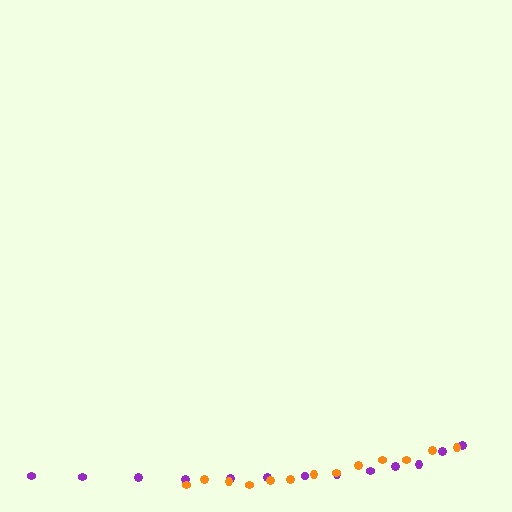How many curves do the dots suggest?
There are 2 distinct paths.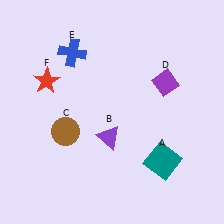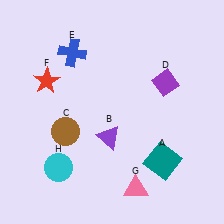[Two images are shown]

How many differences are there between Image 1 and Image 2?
There are 2 differences between the two images.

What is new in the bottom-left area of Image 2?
A cyan circle (H) was added in the bottom-left area of Image 2.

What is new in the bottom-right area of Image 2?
A pink triangle (G) was added in the bottom-right area of Image 2.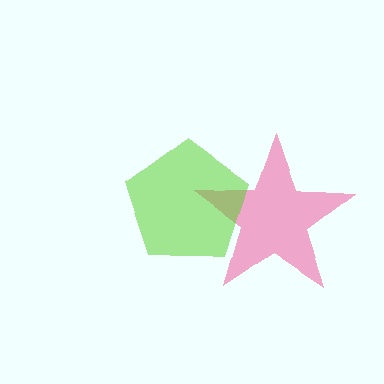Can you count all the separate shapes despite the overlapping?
Yes, there are 2 separate shapes.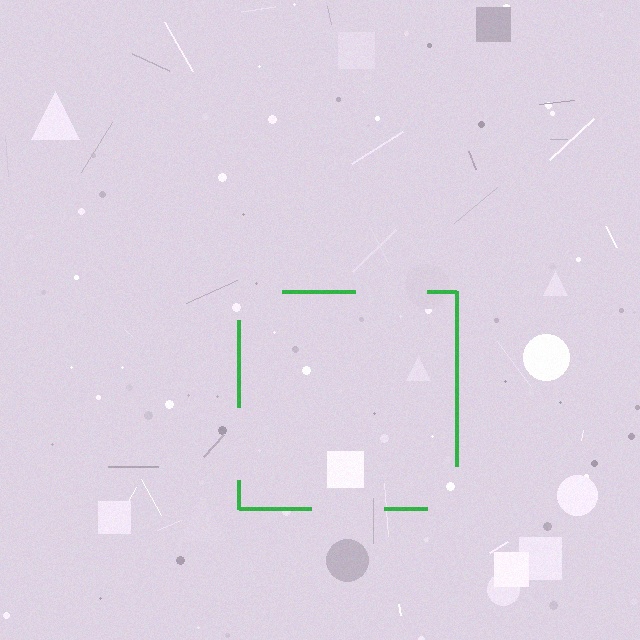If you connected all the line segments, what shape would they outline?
They would outline a square.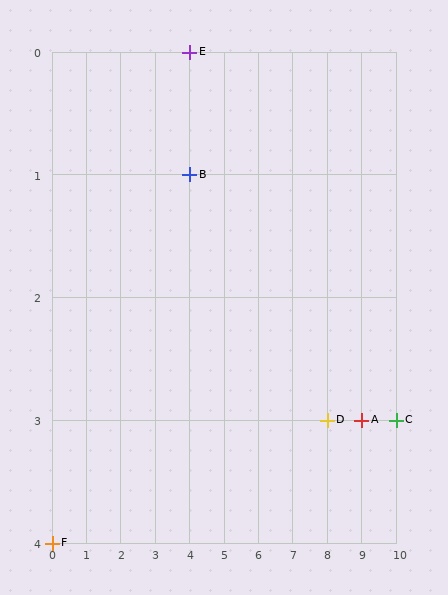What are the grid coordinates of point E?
Point E is at grid coordinates (4, 0).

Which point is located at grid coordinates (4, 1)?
Point B is at (4, 1).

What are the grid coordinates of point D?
Point D is at grid coordinates (8, 3).